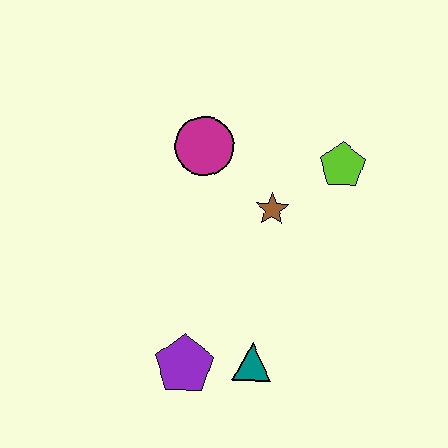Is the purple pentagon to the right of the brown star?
No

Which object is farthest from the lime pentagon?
The purple pentagon is farthest from the lime pentagon.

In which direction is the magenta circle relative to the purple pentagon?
The magenta circle is above the purple pentagon.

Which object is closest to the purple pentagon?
The teal triangle is closest to the purple pentagon.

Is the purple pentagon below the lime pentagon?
Yes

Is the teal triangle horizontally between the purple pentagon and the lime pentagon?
Yes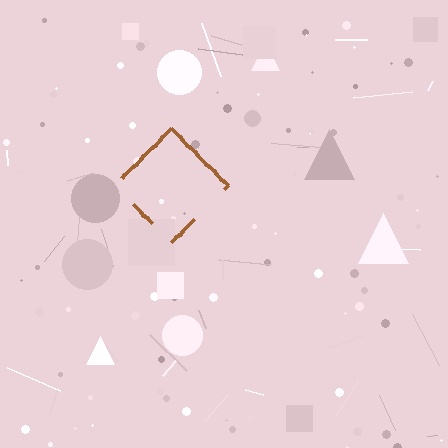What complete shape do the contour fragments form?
The contour fragments form a diamond.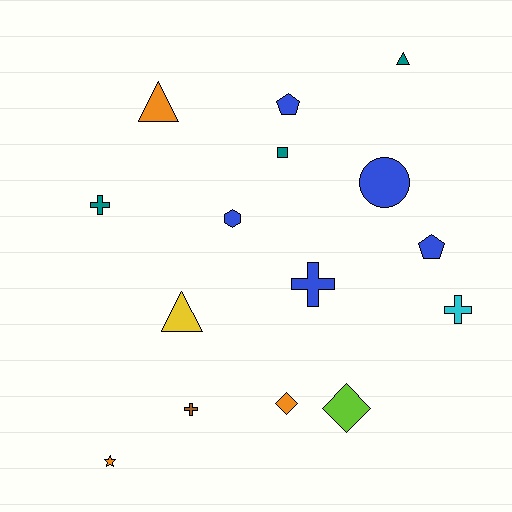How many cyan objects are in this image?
There is 1 cyan object.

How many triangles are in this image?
There are 3 triangles.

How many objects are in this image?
There are 15 objects.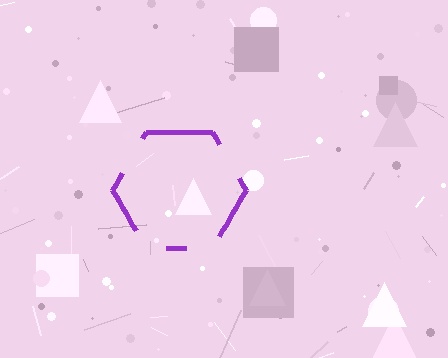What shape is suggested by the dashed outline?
The dashed outline suggests a hexagon.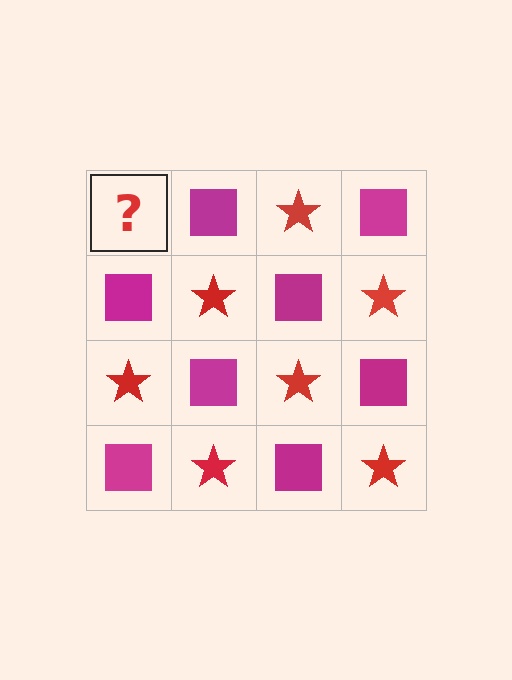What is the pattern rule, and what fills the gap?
The rule is that it alternates red star and magenta square in a checkerboard pattern. The gap should be filled with a red star.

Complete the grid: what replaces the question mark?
The question mark should be replaced with a red star.